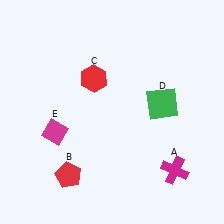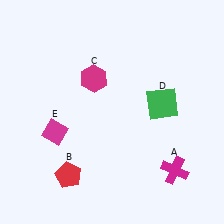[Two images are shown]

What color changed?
The hexagon (C) changed from red in Image 1 to magenta in Image 2.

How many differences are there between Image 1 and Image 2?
There is 1 difference between the two images.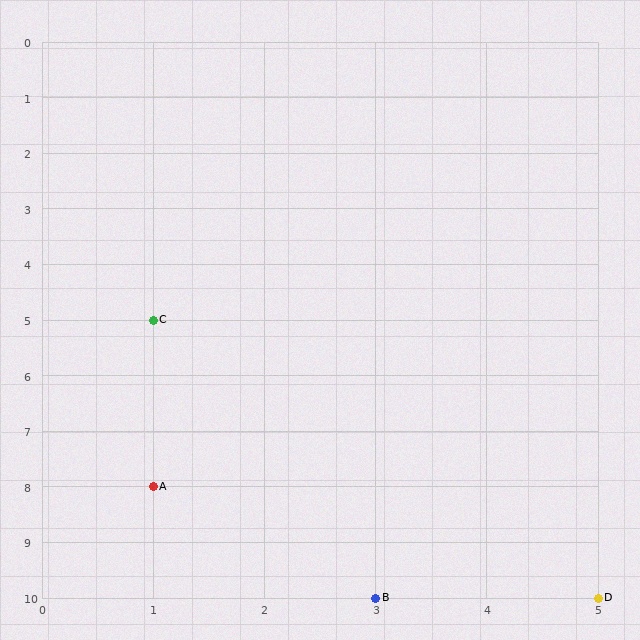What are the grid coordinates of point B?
Point B is at grid coordinates (3, 10).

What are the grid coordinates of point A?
Point A is at grid coordinates (1, 8).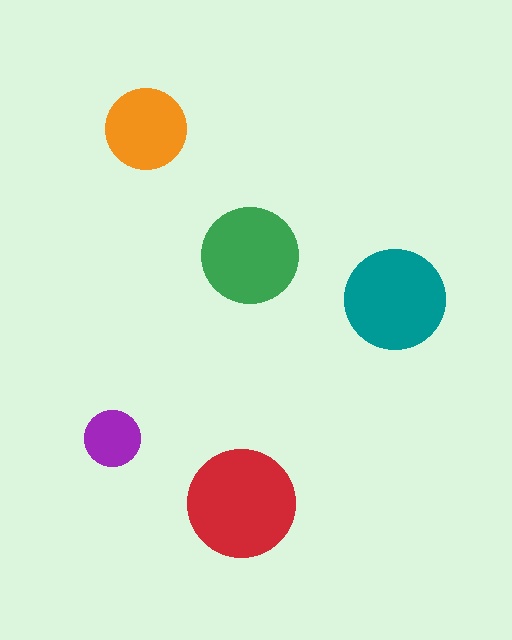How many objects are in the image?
There are 5 objects in the image.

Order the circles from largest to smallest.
the red one, the teal one, the green one, the orange one, the purple one.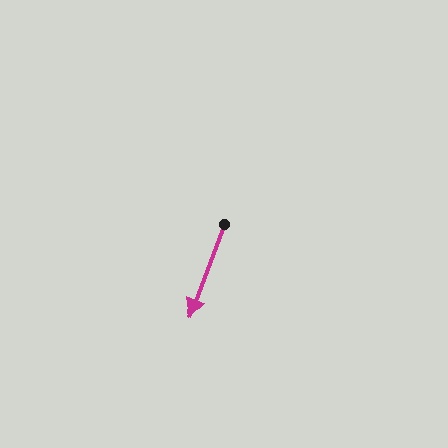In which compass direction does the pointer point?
South.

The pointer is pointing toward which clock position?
Roughly 7 o'clock.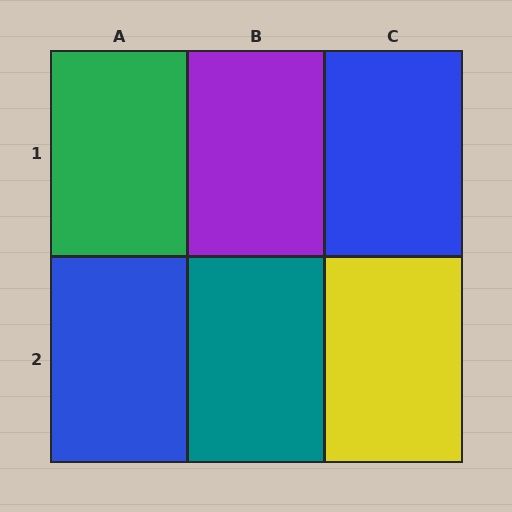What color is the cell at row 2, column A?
Blue.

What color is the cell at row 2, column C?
Yellow.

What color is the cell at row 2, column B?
Teal.